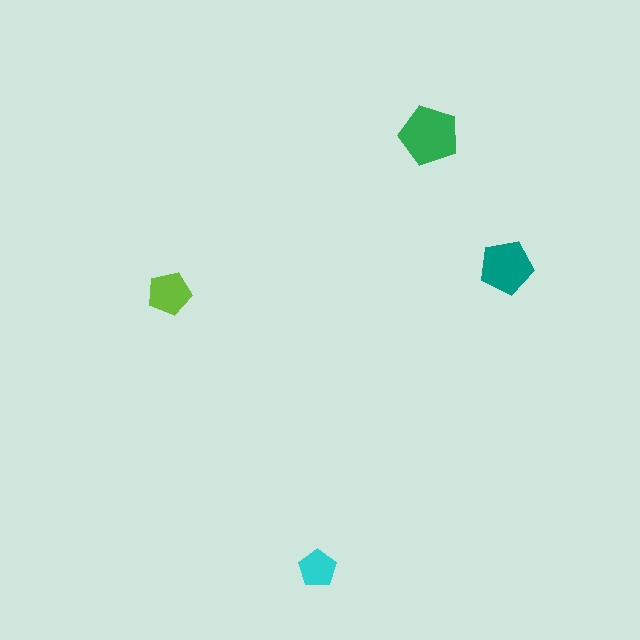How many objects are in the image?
There are 4 objects in the image.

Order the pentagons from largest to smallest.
the green one, the teal one, the lime one, the cyan one.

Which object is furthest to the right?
The teal pentagon is rightmost.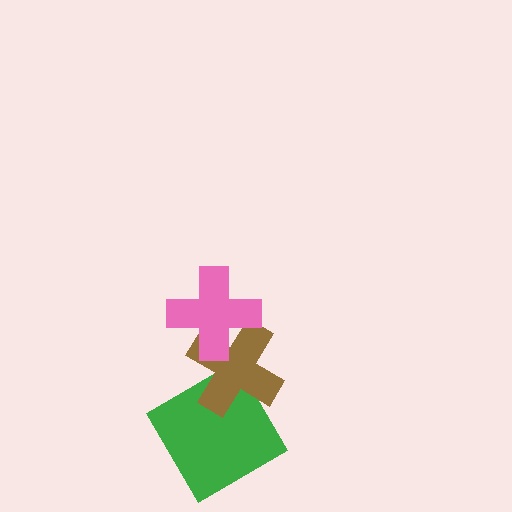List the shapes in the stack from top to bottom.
From top to bottom: the pink cross, the brown cross, the green diamond.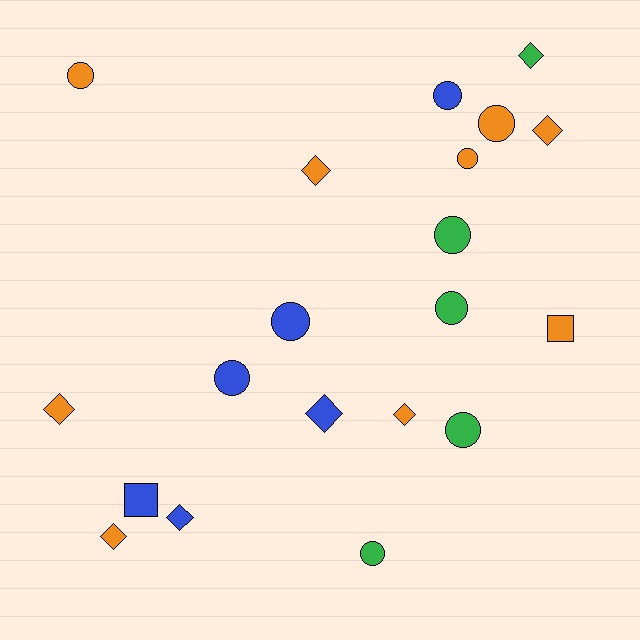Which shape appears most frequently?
Circle, with 10 objects.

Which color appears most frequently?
Orange, with 9 objects.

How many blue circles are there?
There are 3 blue circles.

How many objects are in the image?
There are 20 objects.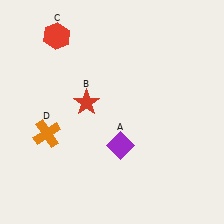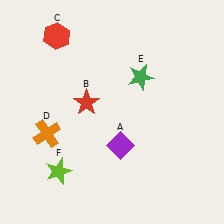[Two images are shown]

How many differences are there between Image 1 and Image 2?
There are 2 differences between the two images.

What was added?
A green star (E), a lime star (F) were added in Image 2.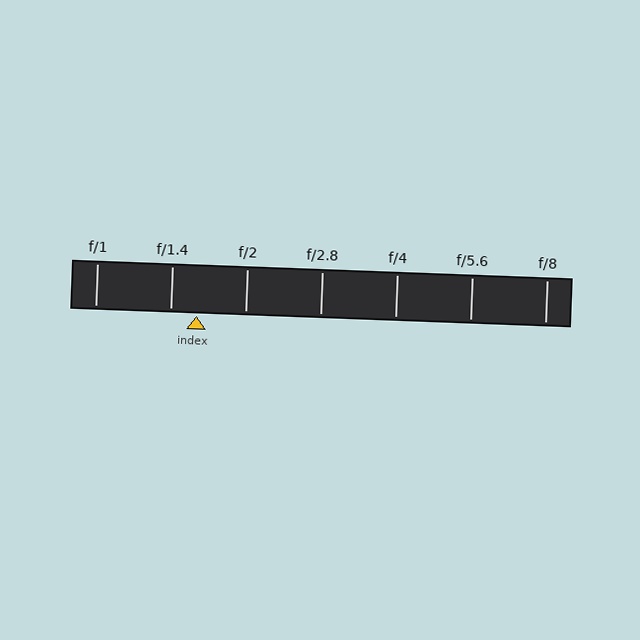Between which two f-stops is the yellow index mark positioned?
The index mark is between f/1.4 and f/2.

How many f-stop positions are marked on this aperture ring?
There are 7 f-stop positions marked.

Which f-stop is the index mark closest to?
The index mark is closest to f/1.4.